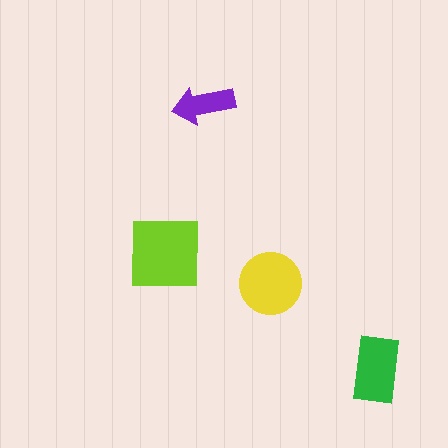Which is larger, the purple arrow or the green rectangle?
The green rectangle.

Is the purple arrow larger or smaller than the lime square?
Smaller.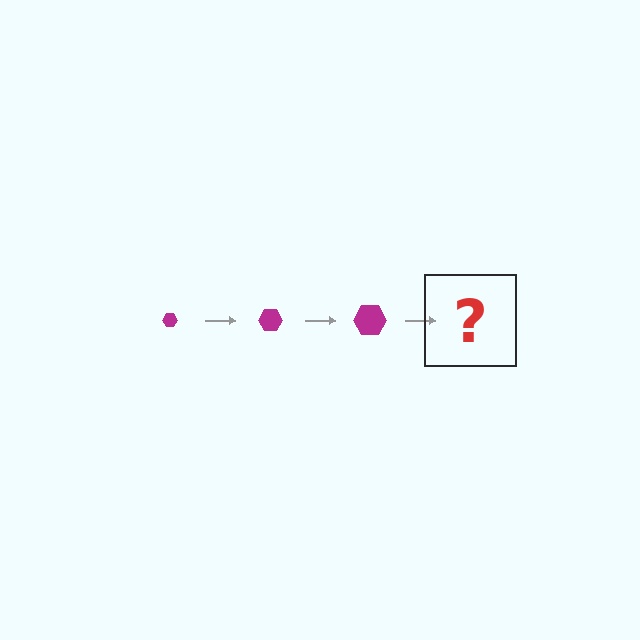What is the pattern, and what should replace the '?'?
The pattern is that the hexagon gets progressively larger each step. The '?' should be a magenta hexagon, larger than the previous one.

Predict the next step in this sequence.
The next step is a magenta hexagon, larger than the previous one.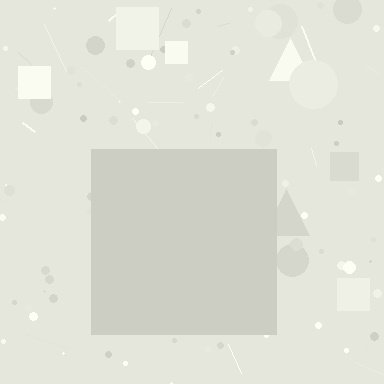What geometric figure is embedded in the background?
A square is embedded in the background.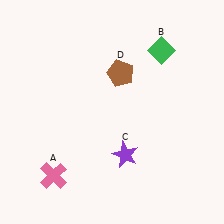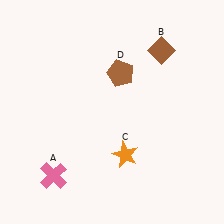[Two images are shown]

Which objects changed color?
B changed from green to brown. C changed from purple to orange.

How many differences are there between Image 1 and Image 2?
There are 2 differences between the two images.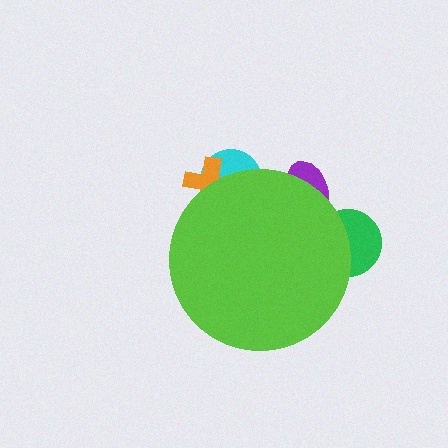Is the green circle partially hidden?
Yes, the green circle is partially hidden behind the lime circle.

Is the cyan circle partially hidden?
Yes, the cyan circle is partially hidden behind the lime circle.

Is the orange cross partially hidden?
Yes, the orange cross is partially hidden behind the lime circle.